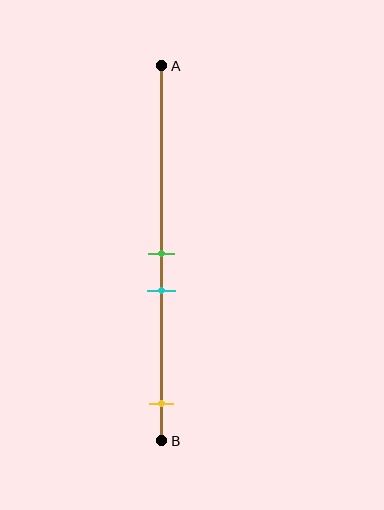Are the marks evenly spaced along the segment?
No, the marks are not evenly spaced.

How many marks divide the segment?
There are 3 marks dividing the segment.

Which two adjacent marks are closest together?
The green and cyan marks are the closest adjacent pair.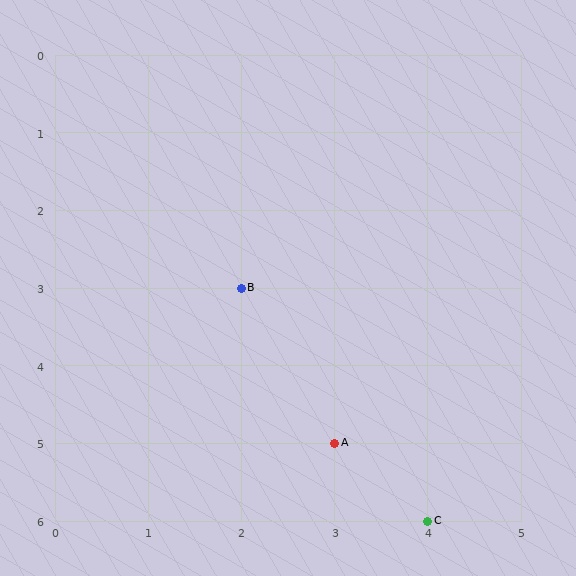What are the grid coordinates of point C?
Point C is at grid coordinates (4, 6).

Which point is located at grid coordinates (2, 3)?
Point B is at (2, 3).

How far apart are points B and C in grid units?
Points B and C are 2 columns and 3 rows apart (about 3.6 grid units diagonally).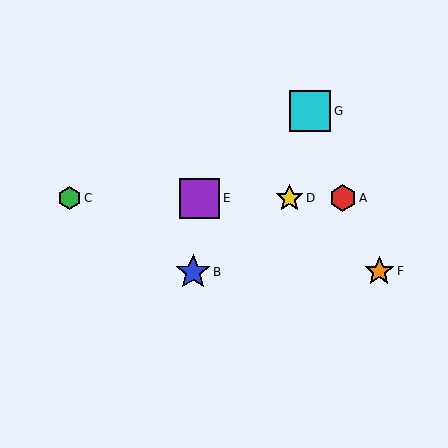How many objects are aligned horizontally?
4 objects (A, C, D, E) are aligned horizontally.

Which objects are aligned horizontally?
Objects A, C, D, E are aligned horizontally.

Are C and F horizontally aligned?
No, C is at y≈198 and F is at y≈271.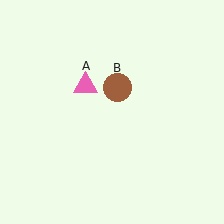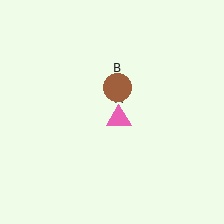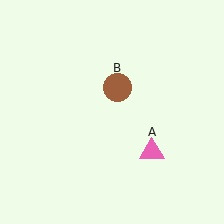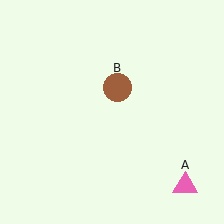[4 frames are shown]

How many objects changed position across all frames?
1 object changed position: pink triangle (object A).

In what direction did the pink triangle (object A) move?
The pink triangle (object A) moved down and to the right.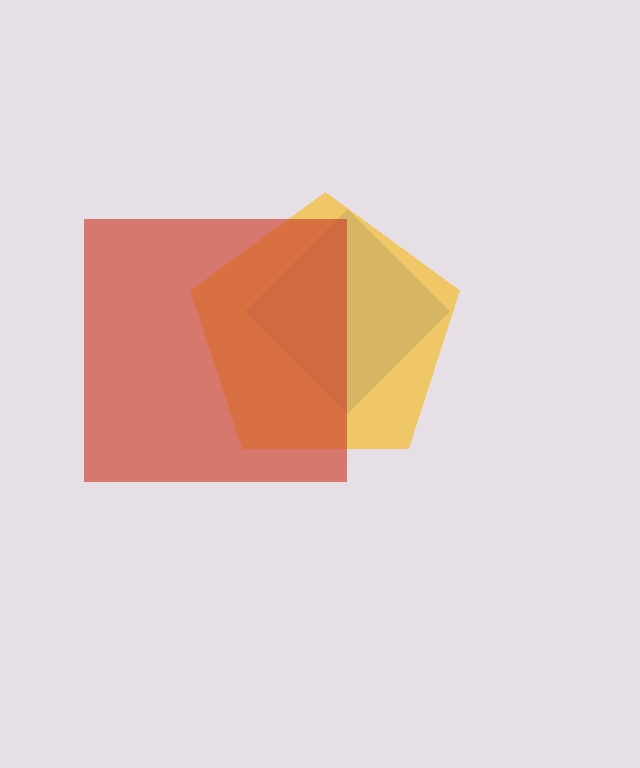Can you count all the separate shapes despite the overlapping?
Yes, there are 3 separate shapes.